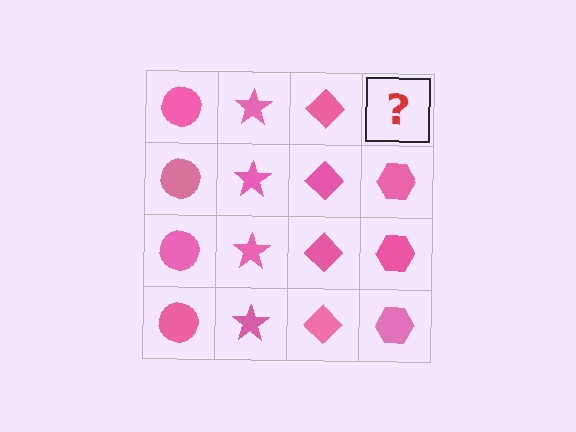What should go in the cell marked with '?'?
The missing cell should contain a pink hexagon.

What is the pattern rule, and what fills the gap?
The rule is that each column has a consistent shape. The gap should be filled with a pink hexagon.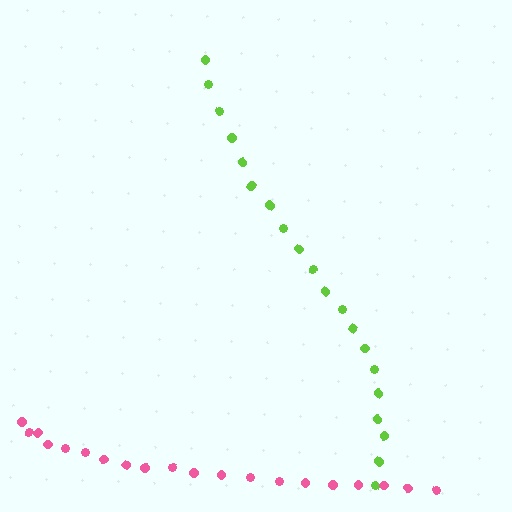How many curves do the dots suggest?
There are 2 distinct paths.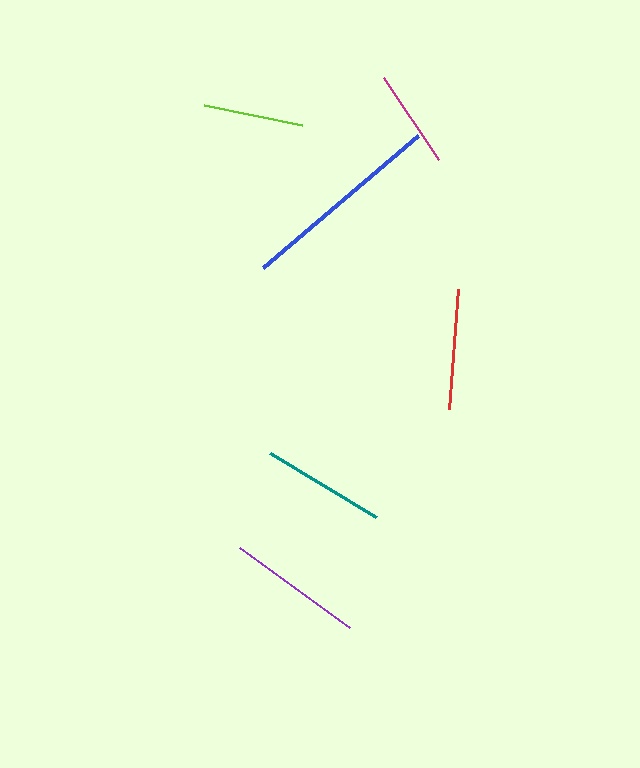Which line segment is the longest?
The blue line is the longest at approximately 204 pixels.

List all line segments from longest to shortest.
From longest to shortest: blue, purple, teal, red, lime, magenta.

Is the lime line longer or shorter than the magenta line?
The lime line is longer than the magenta line.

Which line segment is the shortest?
The magenta line is the shortest at approximately 99 pixels.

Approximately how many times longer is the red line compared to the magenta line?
The red line is approximately 1.2 times the length of the magenta line.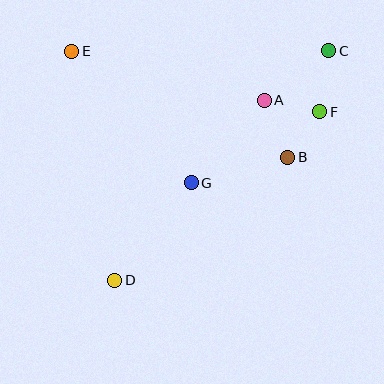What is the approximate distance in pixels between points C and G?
The distance between C and G is approximately 191 pixels.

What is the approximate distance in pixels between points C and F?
The distance between C and F is approximately 61 pixels.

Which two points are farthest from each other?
Points C and D are farthest from each other.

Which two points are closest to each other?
Points B and F are closest to each other.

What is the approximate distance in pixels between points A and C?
The distance between A and C is approximately 81 pixels.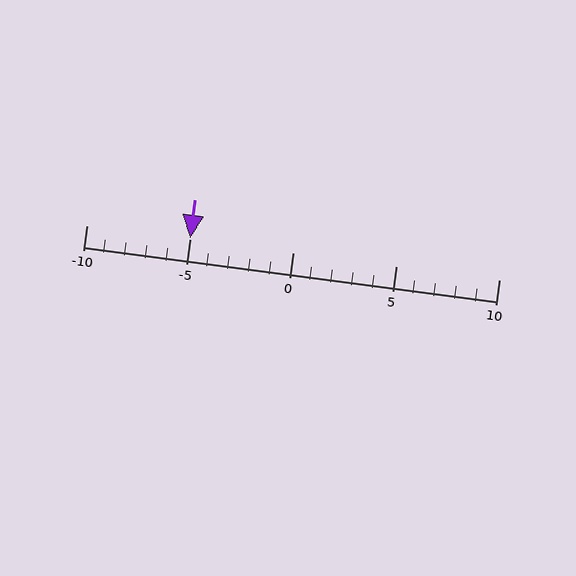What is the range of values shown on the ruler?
The ruler shows values from -10 to 10.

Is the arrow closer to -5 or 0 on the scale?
The arrow is closer to -5.